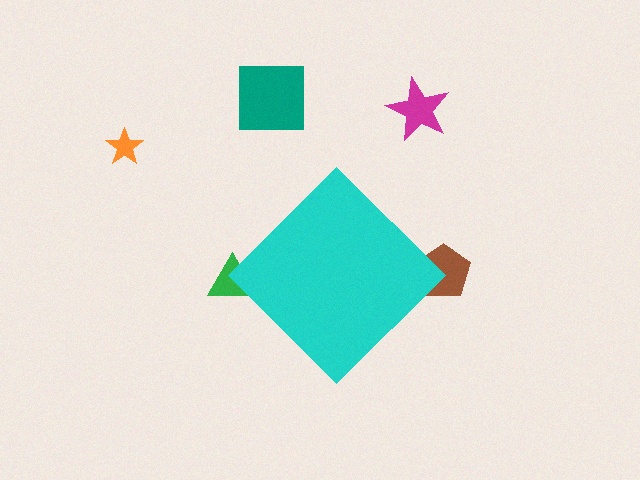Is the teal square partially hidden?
No, the teal square is fully visible.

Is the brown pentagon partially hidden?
Yes, the brown pentagon is partially hidden behind the cyan diamond.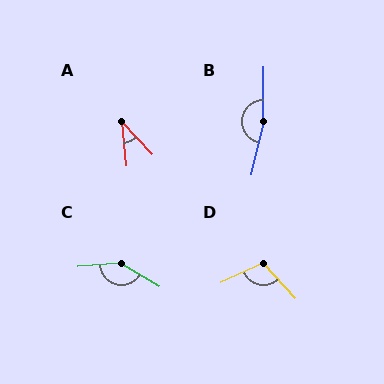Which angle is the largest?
B, at approximately 167 degrees.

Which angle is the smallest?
A, at approximately 38 degrees.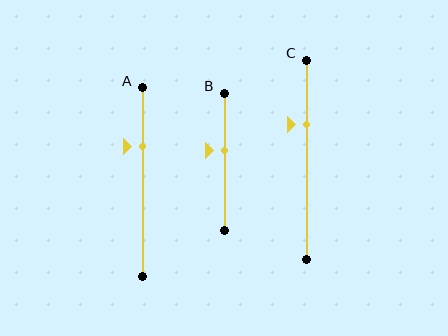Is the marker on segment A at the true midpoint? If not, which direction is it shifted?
No, the marker on segment A is shifted upward by about 19% of the segment length.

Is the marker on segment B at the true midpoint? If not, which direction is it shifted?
No, the marker on segment B is shifted upward by about 8% of the segment length.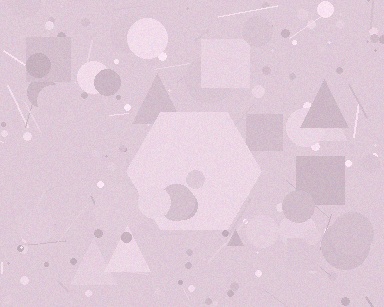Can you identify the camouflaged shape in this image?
The camouflaged shape is a hexagon.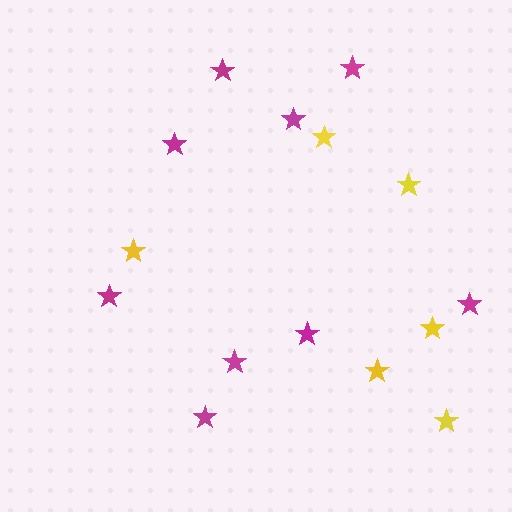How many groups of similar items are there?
There are 2 groups: one group of yellow stars (6) and one group of magenta stars (9).